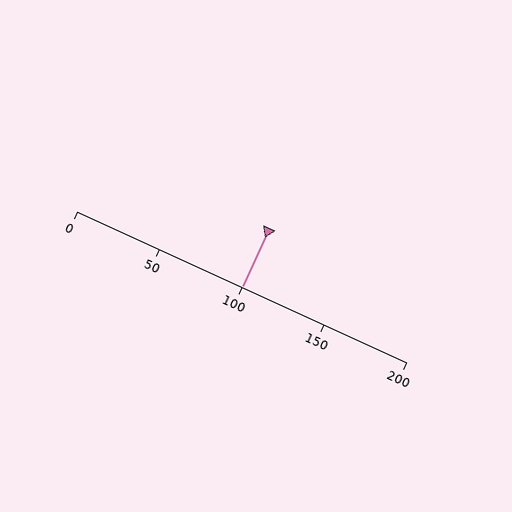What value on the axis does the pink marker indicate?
The marker indicates approximately 100.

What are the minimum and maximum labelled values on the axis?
The axis runs from 0 to 200.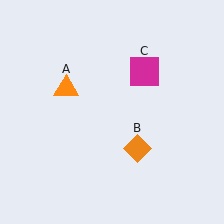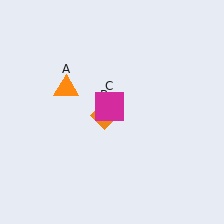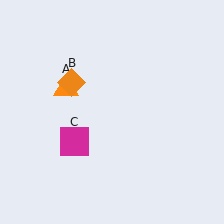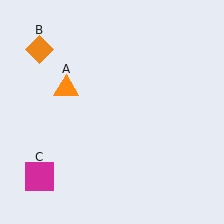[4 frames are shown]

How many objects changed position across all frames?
2 objects changed position: orange diamond (object B), magenta square (object C).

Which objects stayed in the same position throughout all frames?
Orange triangle (object A) remained stationary.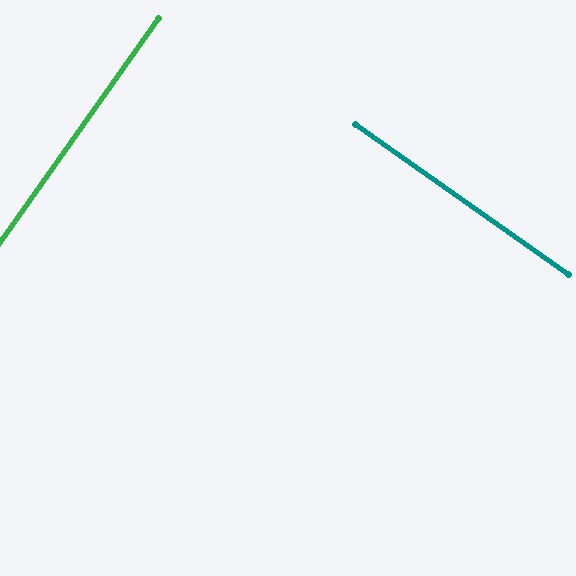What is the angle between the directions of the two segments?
Approximately 90 degrees.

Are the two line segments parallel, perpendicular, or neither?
Perpendicular — they meet at approximately 90°.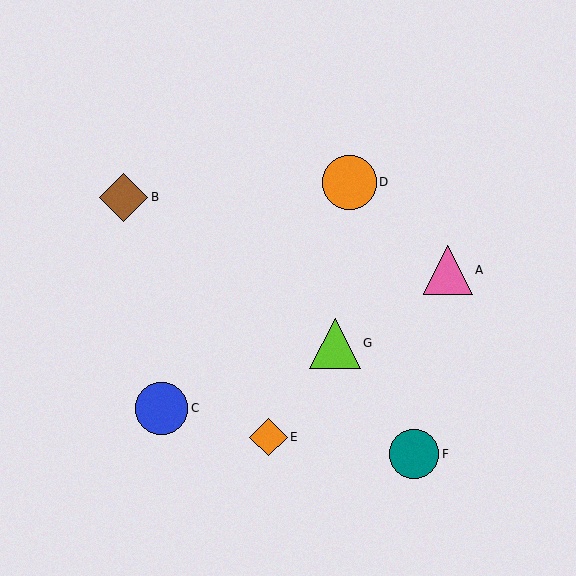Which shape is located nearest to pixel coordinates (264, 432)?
The orange diamond (labeled E) at (268, 437) is nearest to that location.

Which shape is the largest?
The orange circle (labeled D) is the largest.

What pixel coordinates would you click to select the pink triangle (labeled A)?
Click at (448, 270) to select the pink triangle A.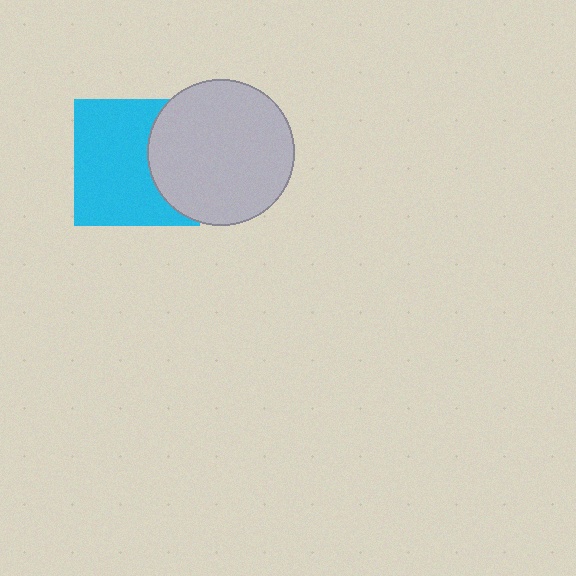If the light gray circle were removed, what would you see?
You would see the complete cyan square.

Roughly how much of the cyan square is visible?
Most of it is visible (roughly 68%).